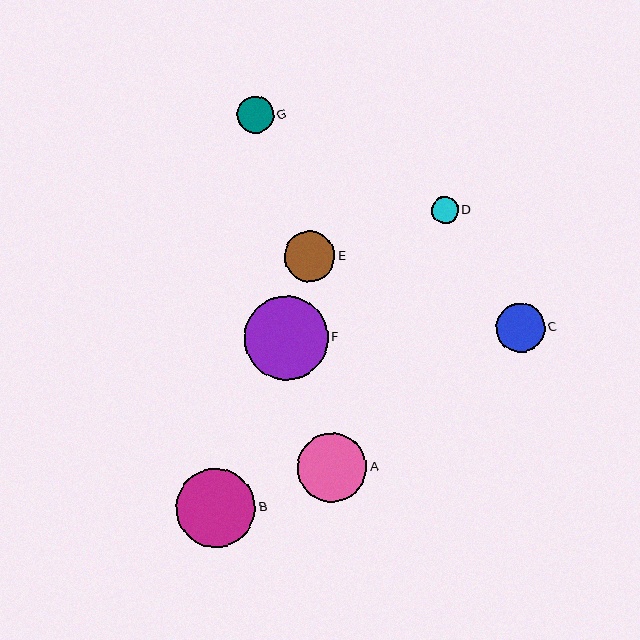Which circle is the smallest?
Circle D is the smallest with a size of approximately 27 pixels.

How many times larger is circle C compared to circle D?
Circle C is approximately 1.8 times the size of circle D.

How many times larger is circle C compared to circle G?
Circle C is approximately 1.3 times the size of circle G.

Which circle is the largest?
Circle F is the largest with a size of approximately 84 pixels.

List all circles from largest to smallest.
From largest to smallest: F, B, A, E, C, G, D.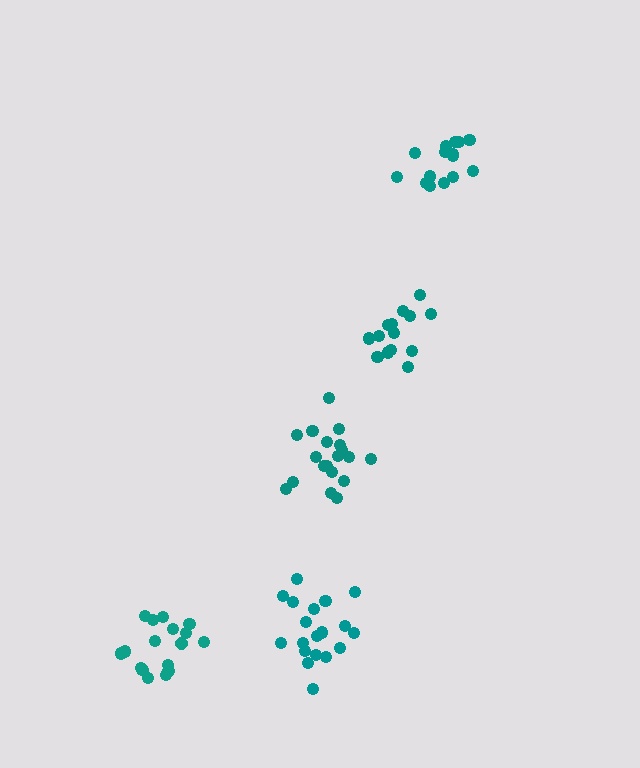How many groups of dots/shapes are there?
There are 5 groups.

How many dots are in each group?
Group 1: 14 dots, Group 2: 16 dots, Group 3: 19 dots, Group 4: 19 dots, Group 5: 18 dots (86 total).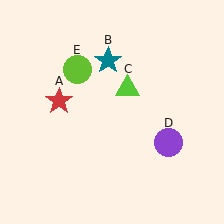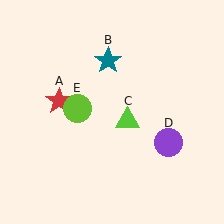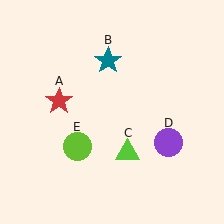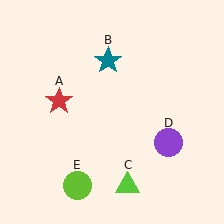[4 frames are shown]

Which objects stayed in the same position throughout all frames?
Red star (object A) and teal star (object B) and purple circle (object D) remained stationary.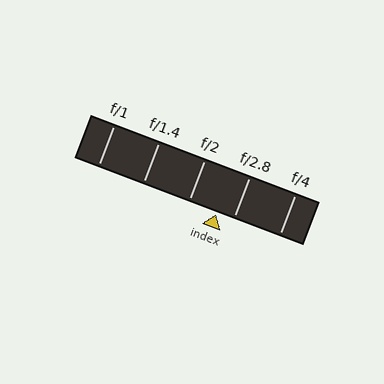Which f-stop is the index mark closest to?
The index mark is closest to f/2.8.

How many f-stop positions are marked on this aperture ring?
There are 5 f-stop positions marked.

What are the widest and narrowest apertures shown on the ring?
The widest aperture shown is f/1 and the narrowest is f/4.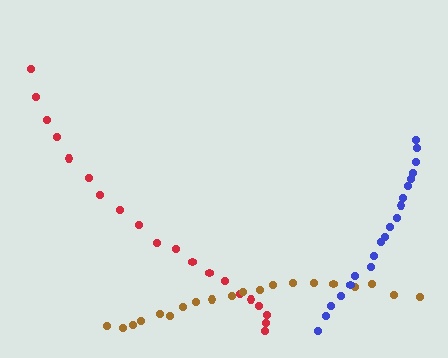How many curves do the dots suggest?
There are 3 distinct paths.